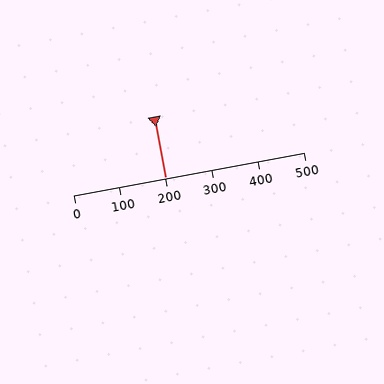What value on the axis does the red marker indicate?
The marker indicates approximately 200.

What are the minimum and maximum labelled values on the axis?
The axis runs from 0 to 500.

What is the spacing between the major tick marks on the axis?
The major ticks are spaced 100 apart.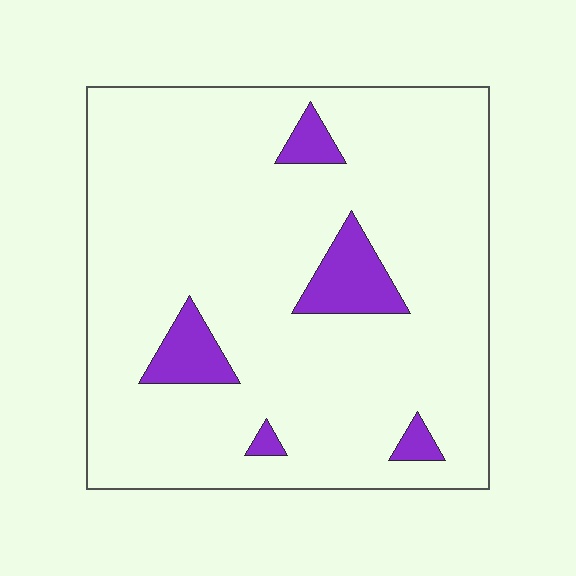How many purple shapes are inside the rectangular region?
5.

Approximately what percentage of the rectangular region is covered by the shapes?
Approximately 10%.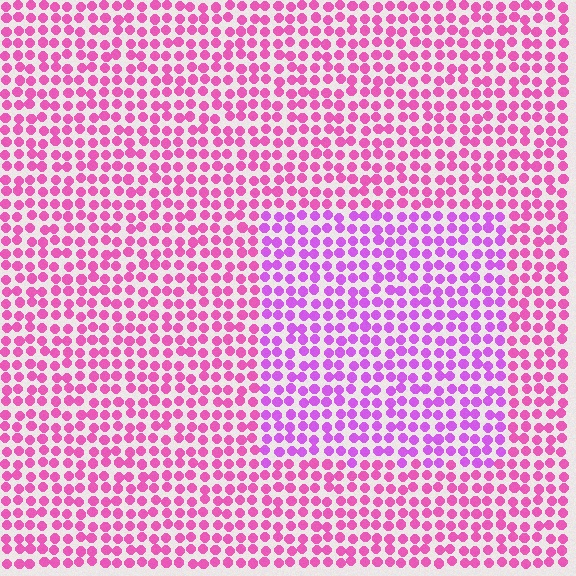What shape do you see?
I see a rectangle.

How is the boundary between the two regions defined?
The boundary is defined purely by a slight shift in hue (about 30 degrees). Spacing, size, and orientation are identical on both sides.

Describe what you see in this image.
The image is filled with small pink elements in a uniform arrangement. A rectangle-shaped region is visible where the elements are tinted to a slightly different hue, forming a subtle color boundary.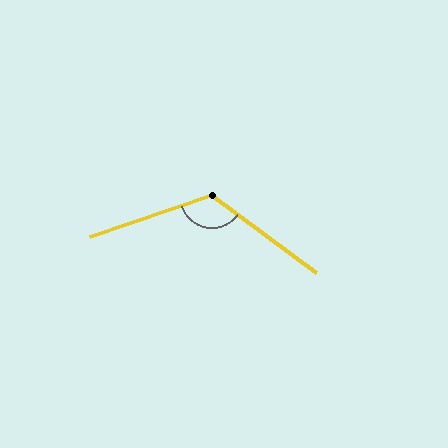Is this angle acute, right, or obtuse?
It is obtuse.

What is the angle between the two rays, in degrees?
Approximately 125 degrees.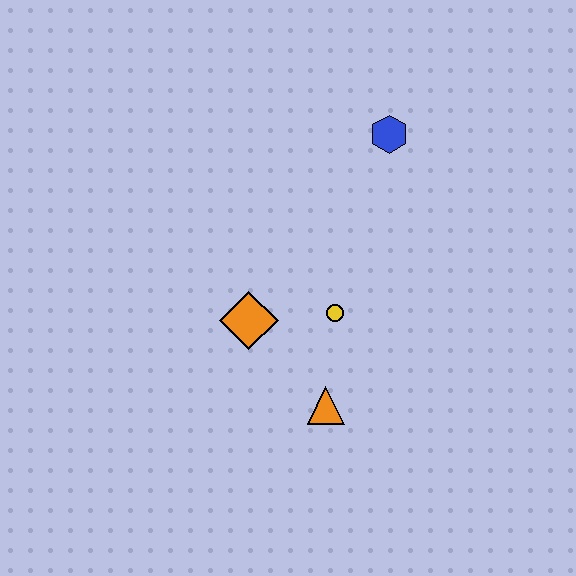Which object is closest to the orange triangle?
The yellow circle is closest to the orange triangle.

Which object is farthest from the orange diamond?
The blue hexagon is farthest from the orange diamond.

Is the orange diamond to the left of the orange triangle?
Yes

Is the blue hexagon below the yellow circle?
No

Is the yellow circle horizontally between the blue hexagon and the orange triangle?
Yes